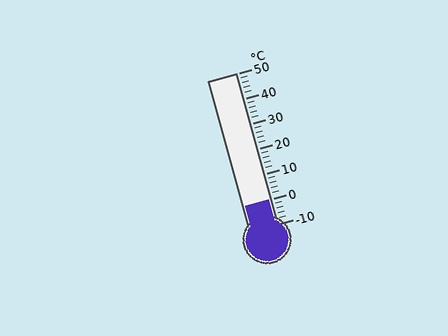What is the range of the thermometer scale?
The thermometer scale ranges from -10°C to 50°C.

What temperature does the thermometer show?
The thermometer shows approximately 0°C.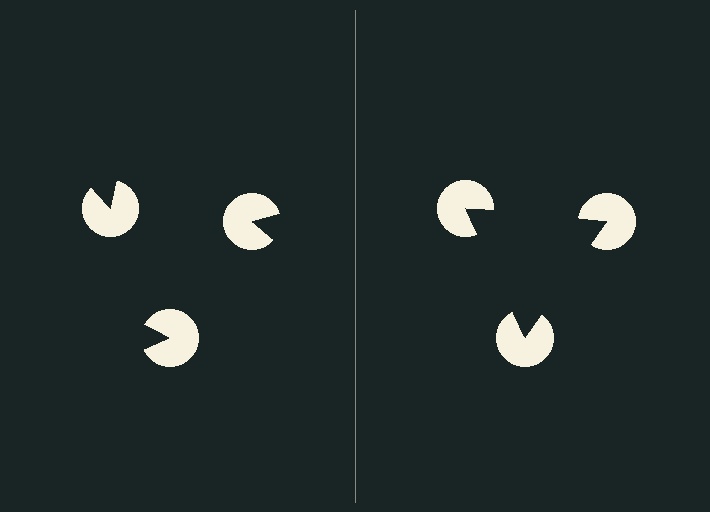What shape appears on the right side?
An illusory triangle.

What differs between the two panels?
The pac-man discs are positioned identically on both sides; only the wedge orientations differ. On the right they align to a triangle; on the left they are misaligned.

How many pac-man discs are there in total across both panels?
6 — 3 on each side.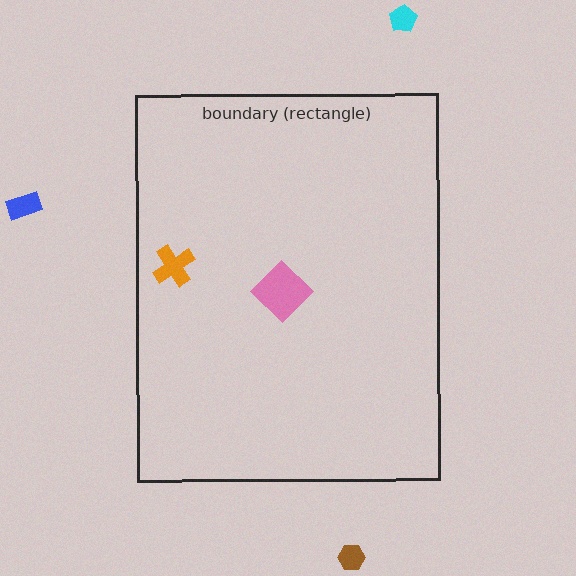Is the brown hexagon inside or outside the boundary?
Outside.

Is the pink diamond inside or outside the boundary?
Inside.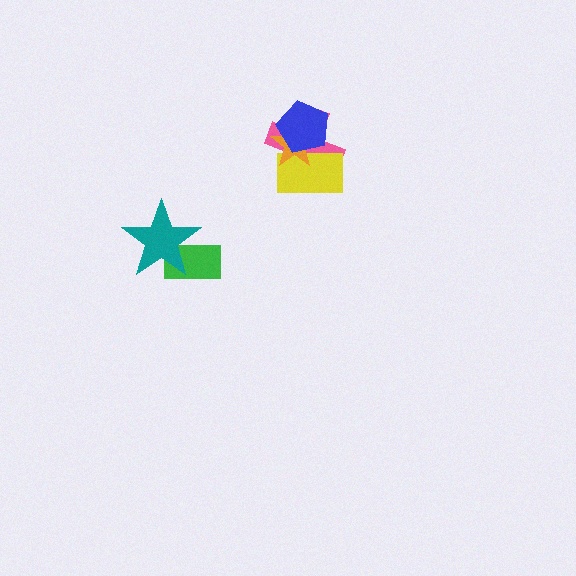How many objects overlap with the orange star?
3 objects overlap with the orange star.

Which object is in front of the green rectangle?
The teal star is in front of the green rectangle.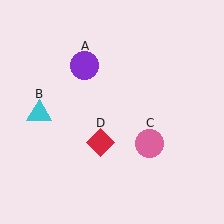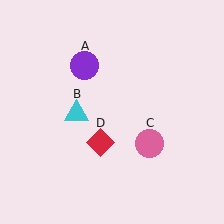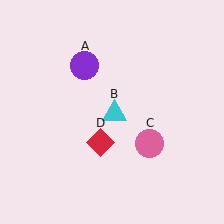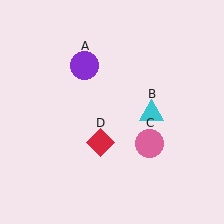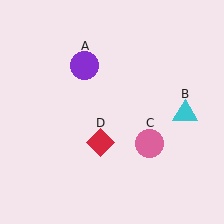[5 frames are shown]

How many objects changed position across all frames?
1 object changed position: cyan triangle (object B).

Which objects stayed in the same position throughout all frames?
Purple circle (object A) and pink circle (object C) and red diamond (object D) remained stationary.